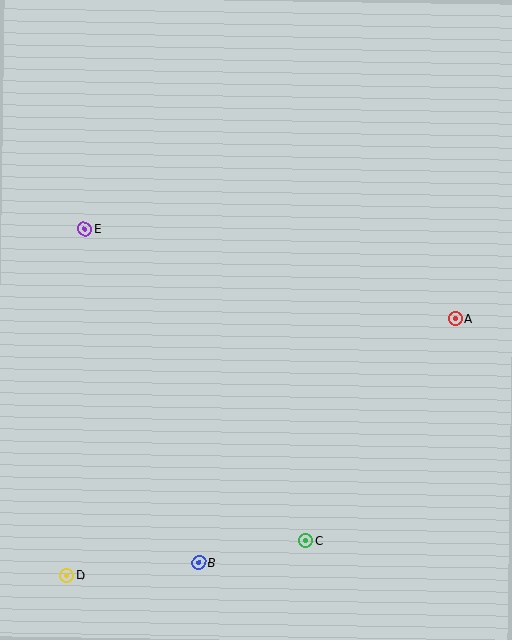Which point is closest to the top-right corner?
Point A is closest to the top-right corner.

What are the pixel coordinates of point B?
Point B is at (199, 563).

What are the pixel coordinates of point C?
Point C is at (306, 541).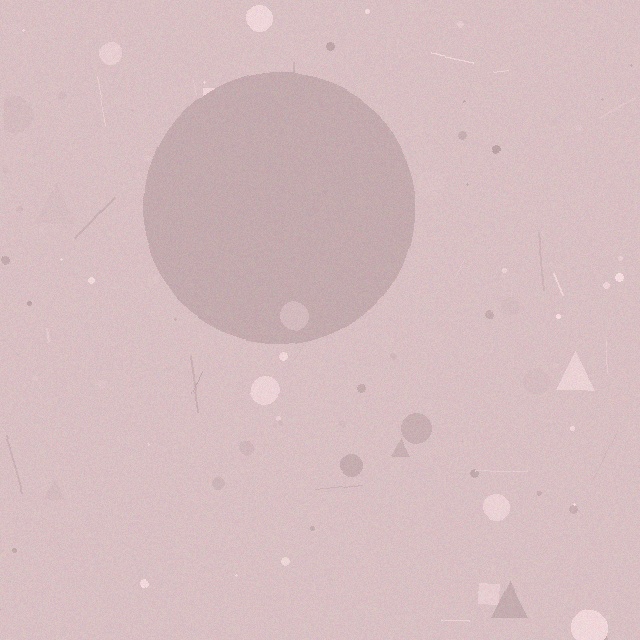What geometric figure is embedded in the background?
A circle is embedded in the background.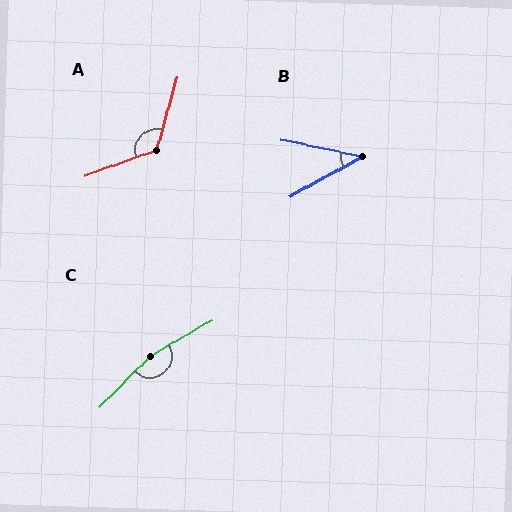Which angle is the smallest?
B, at approximately 41 degrees.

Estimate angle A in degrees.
Approximately 126 degrees.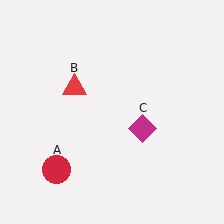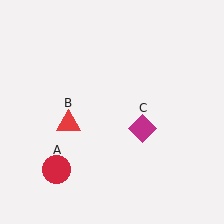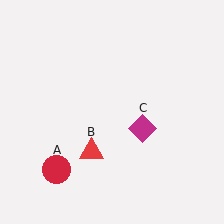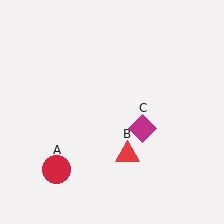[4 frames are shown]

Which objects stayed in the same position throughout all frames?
Red circle (object A) and magenta diamond (object C) remained stationary.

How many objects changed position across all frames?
1 object changed position: red triangle (object B).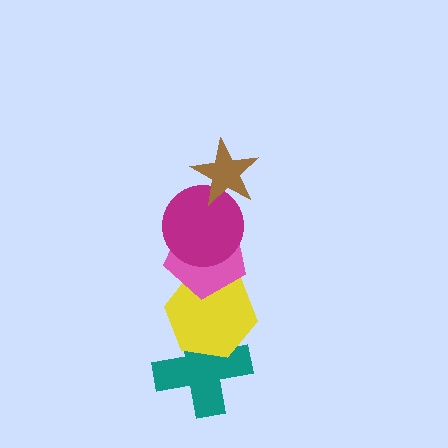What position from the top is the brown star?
The brown star is 1st from the top.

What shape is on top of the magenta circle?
The brown star is on top of the magenta circle.